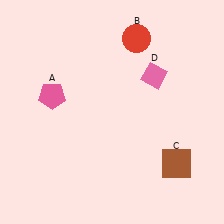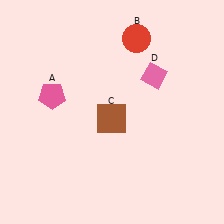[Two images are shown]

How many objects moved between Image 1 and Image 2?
1 object moved between the two images.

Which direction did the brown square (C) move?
The brown square (C) moved left.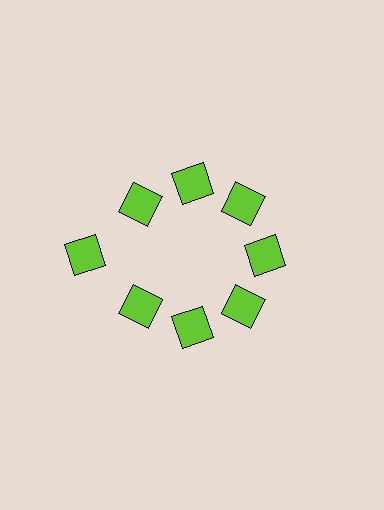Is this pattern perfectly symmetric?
No. The 8 lime diamonds are arranged in a ring, but one element near the 9 o'clock position is pushed outward from the center, breaking the 8-fold rotational symmetry.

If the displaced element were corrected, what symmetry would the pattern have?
It would have 8-fold rotational symmetry — the pattern would map onto itself every 45 degrees.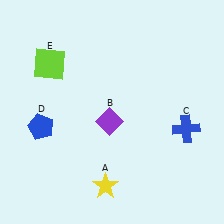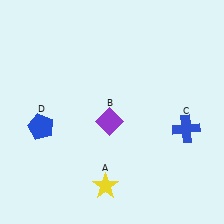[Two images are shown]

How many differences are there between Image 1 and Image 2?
There is 1 difference between the two images.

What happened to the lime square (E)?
The lime square (E) was removed in Image 2. It was in the top-left area of Image 1.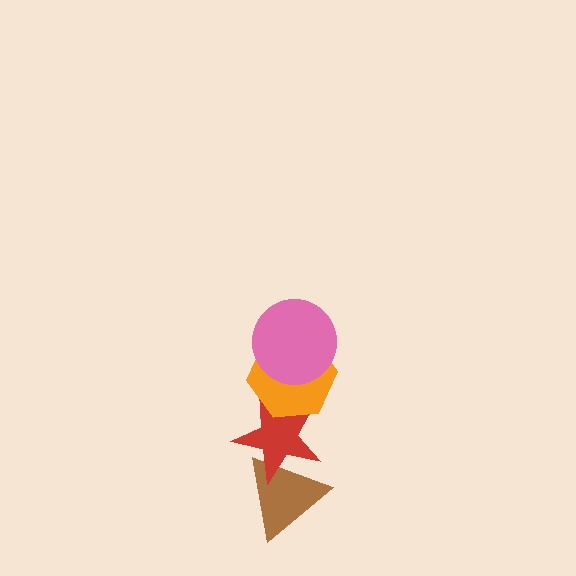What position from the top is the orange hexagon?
The orange hexagon is 2nd from the top.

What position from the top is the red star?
The red star is 3rd from the top.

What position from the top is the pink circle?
The pink circle is 1st from the top.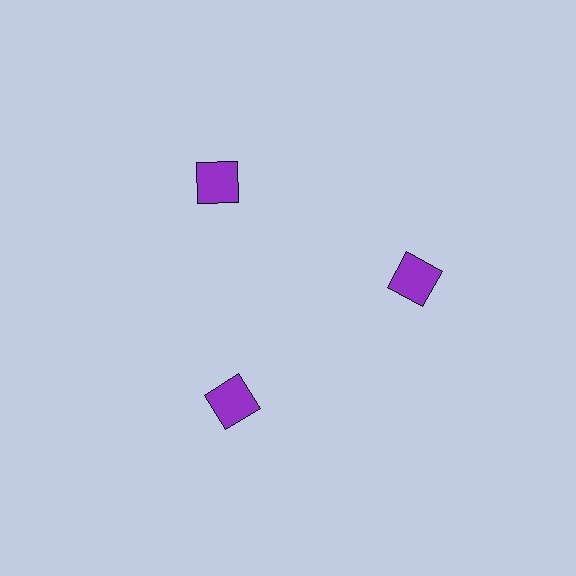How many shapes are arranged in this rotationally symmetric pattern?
There are 3 shapes, arranged in 3 groups of 1.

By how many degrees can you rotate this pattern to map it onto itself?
The pattern maps onto itself every 120 degrees of rotation.